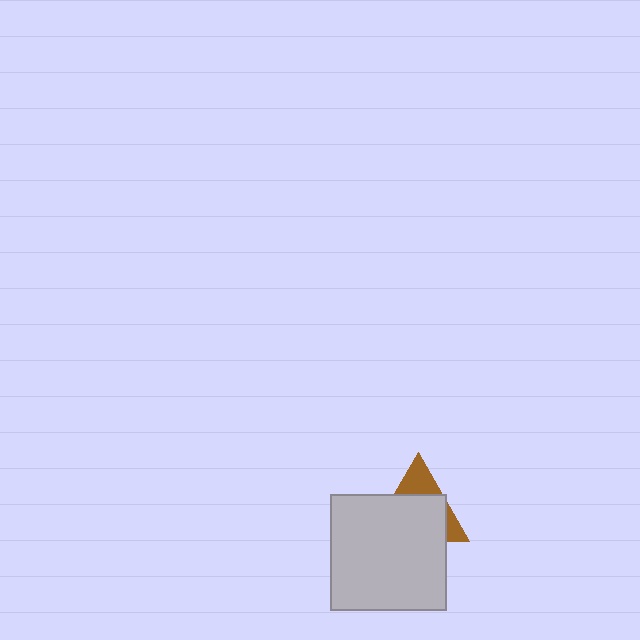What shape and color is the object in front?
The object in front is a light gray square.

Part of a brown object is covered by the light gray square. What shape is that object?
It is a triangle.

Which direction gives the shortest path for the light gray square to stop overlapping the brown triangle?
Moving down gives the shortest separation.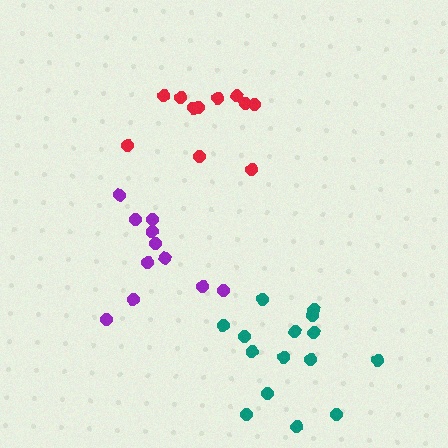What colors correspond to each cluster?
The clusters are colored: red, purple, teal.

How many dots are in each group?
Group 1: 11 dots, Group 2: 11 dots, Group 3: 15 dots (37 total).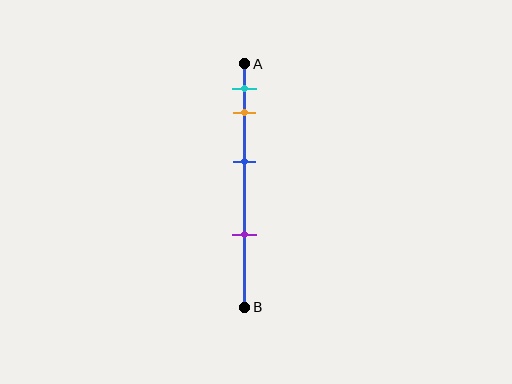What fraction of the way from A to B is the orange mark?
The orange mark is approximately 20% (0.2) of the way from A to B.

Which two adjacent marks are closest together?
The cyan and orange marks are the closest adjacent pair.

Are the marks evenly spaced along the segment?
No, the marks are not evenly spaced.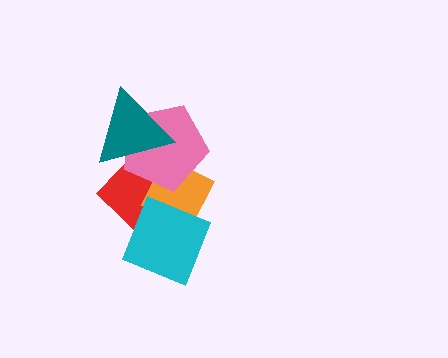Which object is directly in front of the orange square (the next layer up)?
The pink pentagon is directly in front of the orange square.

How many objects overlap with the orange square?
3 objects overlap with the orange square.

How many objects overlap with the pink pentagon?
3 objects overlap with the pink pentagon.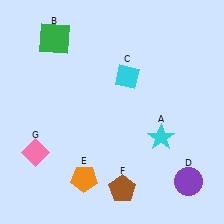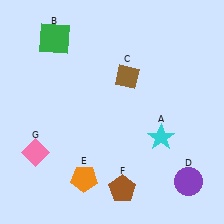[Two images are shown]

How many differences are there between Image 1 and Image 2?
There is 1 difference between the two images.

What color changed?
The diamond (C) changed from cyan in Image 1 to brown in Image 2.